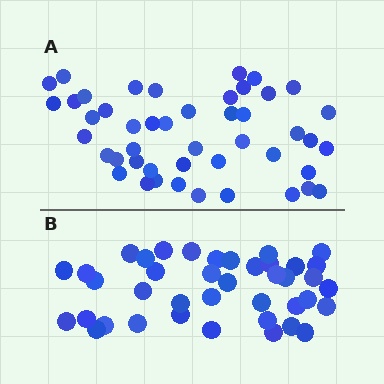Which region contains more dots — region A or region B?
Region A (the top region) has more dots.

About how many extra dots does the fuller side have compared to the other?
Region A has about 6 more dots than region B.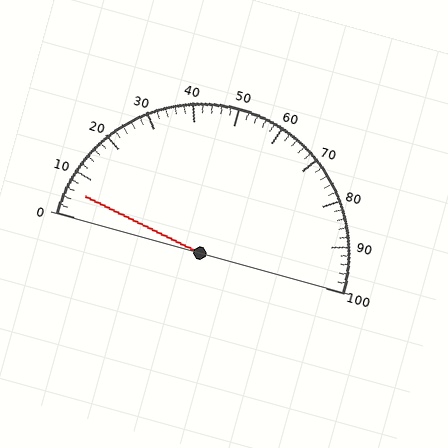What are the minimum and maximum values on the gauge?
The gauge ranges from 0 to 100.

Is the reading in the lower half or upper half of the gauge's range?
The reading is in the lower half of the range (0 to 100).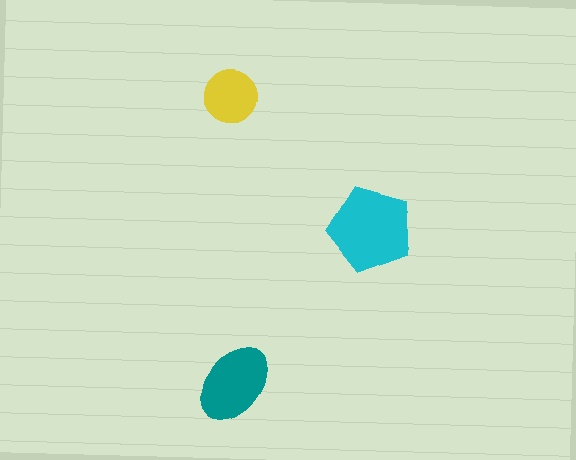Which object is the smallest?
The yellow circle.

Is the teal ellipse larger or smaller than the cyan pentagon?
Smaller.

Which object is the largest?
The cyan pentagon.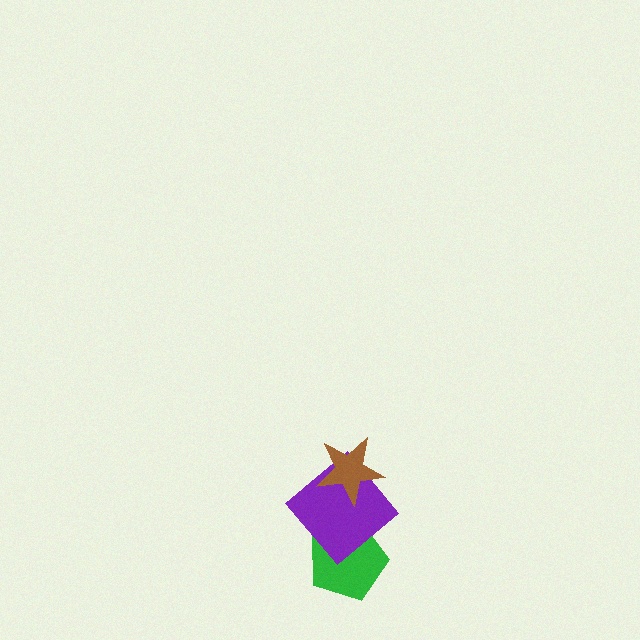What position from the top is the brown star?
The brown star is 1st from the top.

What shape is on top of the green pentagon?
The purple diamond is on top of the green pentagon.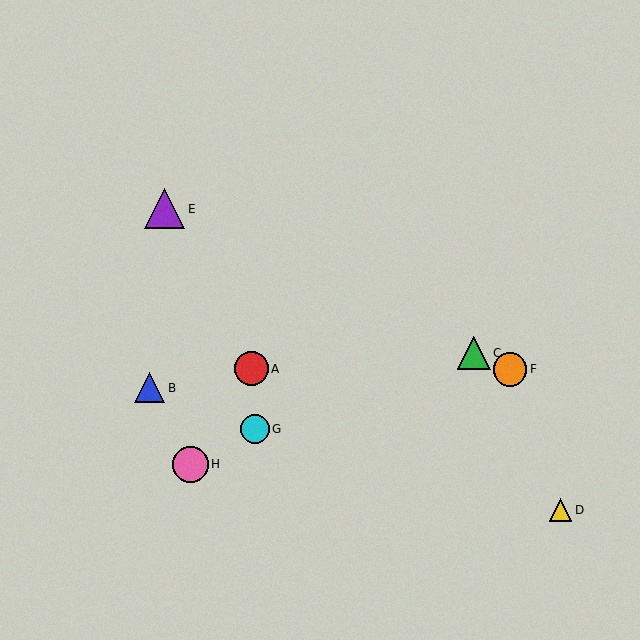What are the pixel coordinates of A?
Object A is at (251, 369).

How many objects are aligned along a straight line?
3 objects (C, E, F) are aligned along a straight line.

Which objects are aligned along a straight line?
Objects C, E, F are aligned along a straight line.